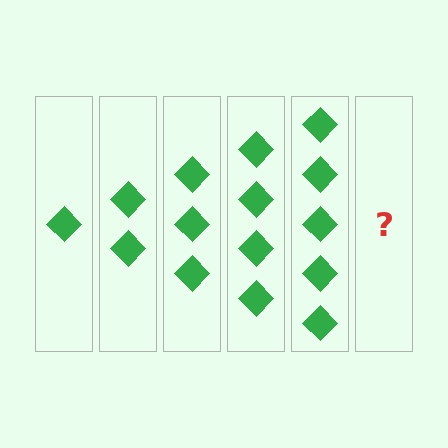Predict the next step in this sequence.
The next step is 6 diamonds.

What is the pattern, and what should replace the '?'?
The pattern is that each step adds one more diamond. The '?' should be 6 diamonds.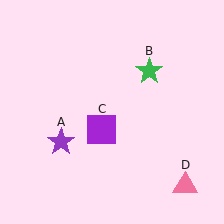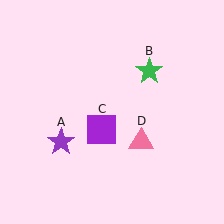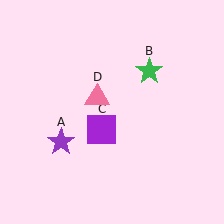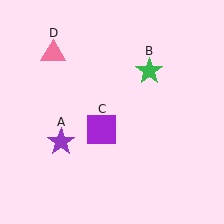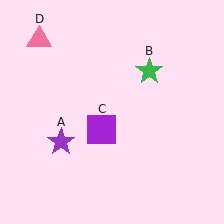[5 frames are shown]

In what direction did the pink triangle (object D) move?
The pink triangle (object D) moved up and to the left.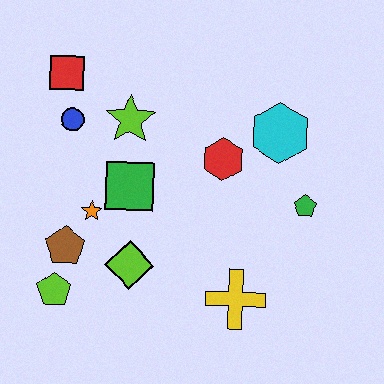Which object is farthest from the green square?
The green pentagon is farthest from the green square.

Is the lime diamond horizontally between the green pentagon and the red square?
Yes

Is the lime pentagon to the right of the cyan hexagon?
No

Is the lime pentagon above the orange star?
No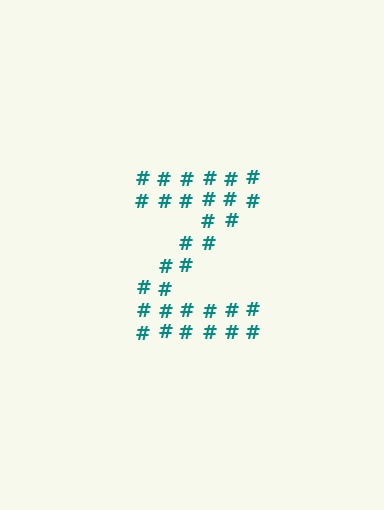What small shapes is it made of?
It is made of small hash symbols.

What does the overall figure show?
The overall figure shows the letter Z.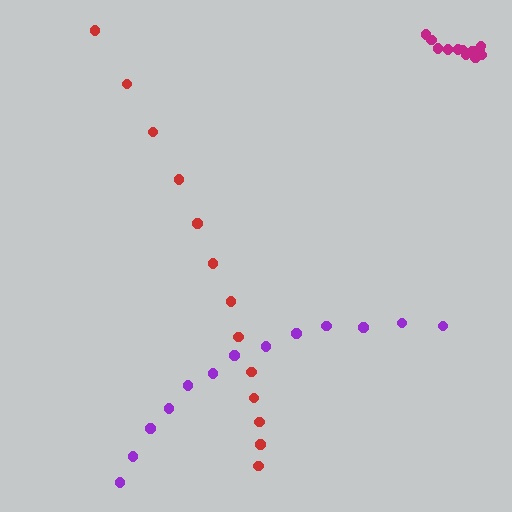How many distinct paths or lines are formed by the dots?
There are 3 distinct paths.